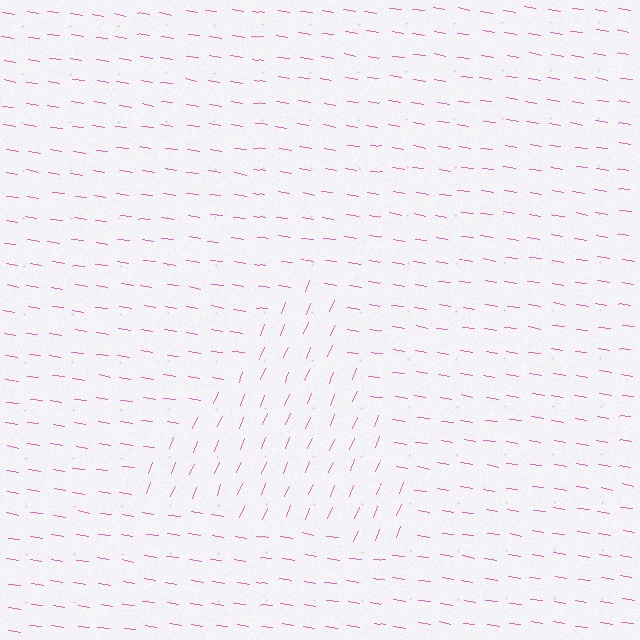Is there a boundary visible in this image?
Yes, there is a texture boundary formed by a change in line orientation.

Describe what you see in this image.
The image is filled with small pink line segments. A triangle region in the image has lines oriented differently from the surrounding lines, creating a visible texture boundary.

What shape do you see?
I see a triangle.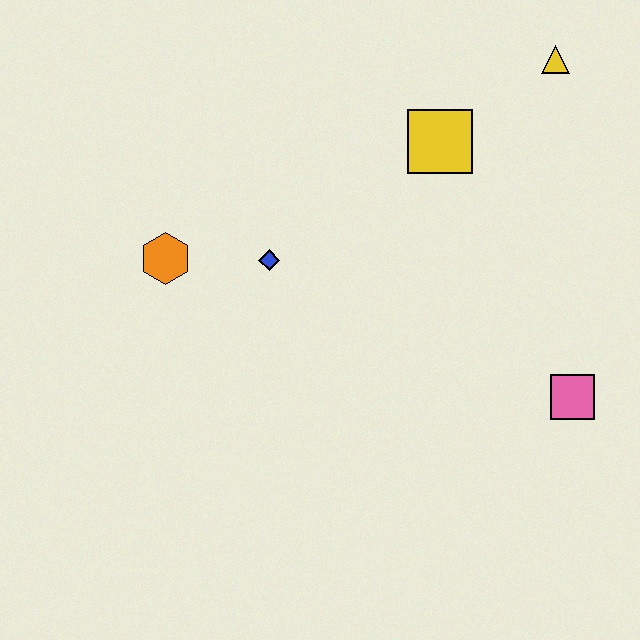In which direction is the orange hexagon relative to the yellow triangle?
The orange hexagon is to the left of the yellow triangle.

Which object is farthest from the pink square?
The orange hexagon is farthest from the pink square.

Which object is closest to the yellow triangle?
The yellow square is closest to the yellow triangle.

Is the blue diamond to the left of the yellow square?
Yes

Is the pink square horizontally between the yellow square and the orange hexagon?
No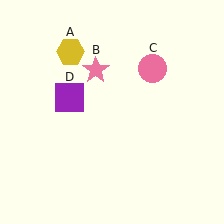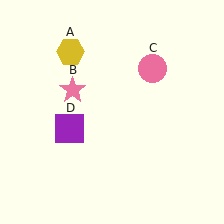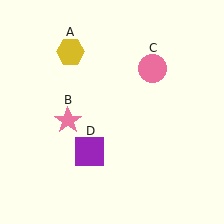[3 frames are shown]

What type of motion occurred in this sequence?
The pink star (object B), purple square (object D) rotated counterclockwise around the center of the scene.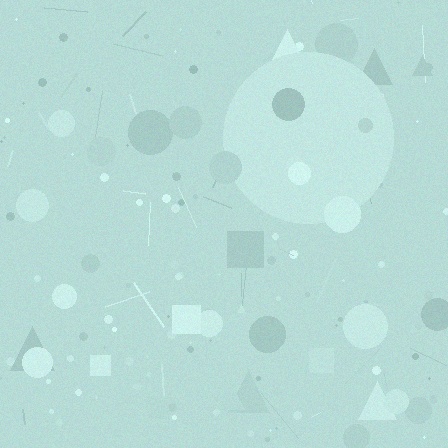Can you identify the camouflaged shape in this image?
The camouflaged shape is a circle.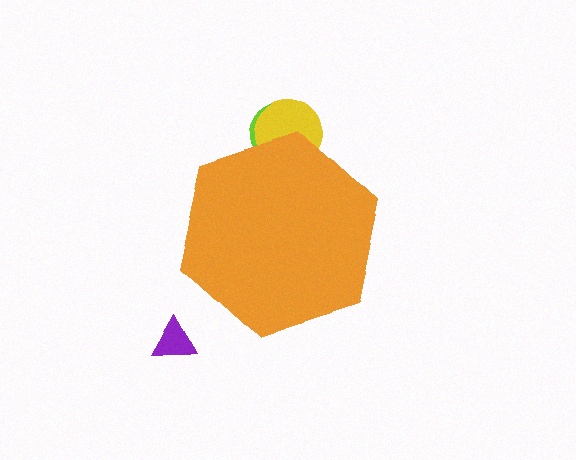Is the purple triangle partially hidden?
No, the purple triangle is fully visible.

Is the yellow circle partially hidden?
Yes, the yellow circle is partially hidden behind the orange hexagon.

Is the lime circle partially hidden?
Yes, the lime circle is partially hidden behind the orange hexagon.